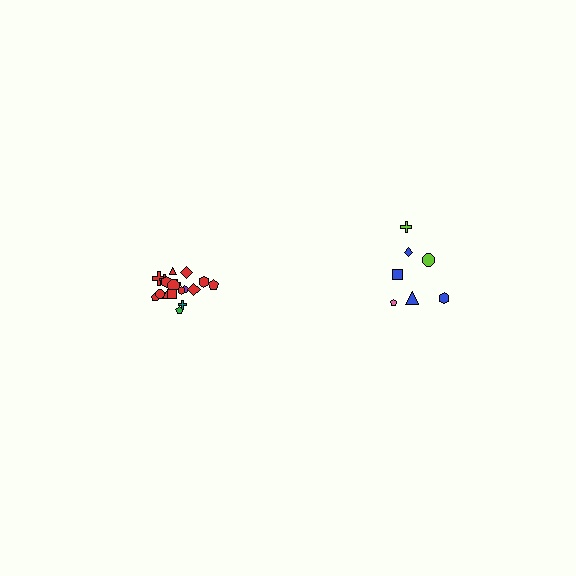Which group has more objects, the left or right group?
The left group.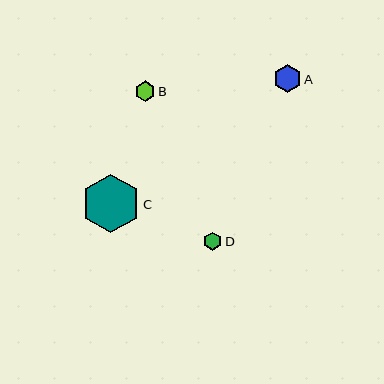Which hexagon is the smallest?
Hexagon D is the smallest with a size of approximately 18 pixels.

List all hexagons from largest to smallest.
From largest to smallest: C, A, B, D.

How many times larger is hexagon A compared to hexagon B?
Hexagon A is approximately 1.4 times the size of hexagon B.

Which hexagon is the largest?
Hexagon C is the largest with a size of approximately 58 pixels.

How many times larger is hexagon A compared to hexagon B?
Hexagon A is approximately 1.4 times the size of hexagon B.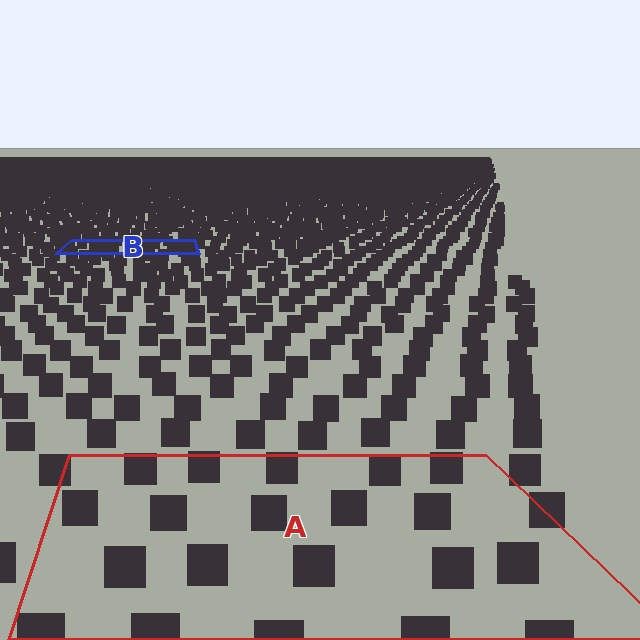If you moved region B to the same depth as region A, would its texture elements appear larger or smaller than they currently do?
They would appear larger. At a closer depth, the same texture elements are projected at a bigger on-screen size.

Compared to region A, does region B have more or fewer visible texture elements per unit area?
Region B has more texture elements per unit area — they are packed more densely because it is farther away.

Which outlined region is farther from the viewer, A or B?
Region B is farther from the viewer — the texture elements inside it appear smaller and more densely packed.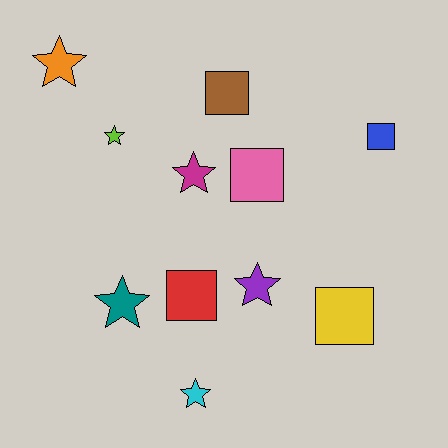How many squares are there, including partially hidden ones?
There are 5 squares.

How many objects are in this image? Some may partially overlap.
There are 11 objects.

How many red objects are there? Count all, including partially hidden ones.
There is 1 red object.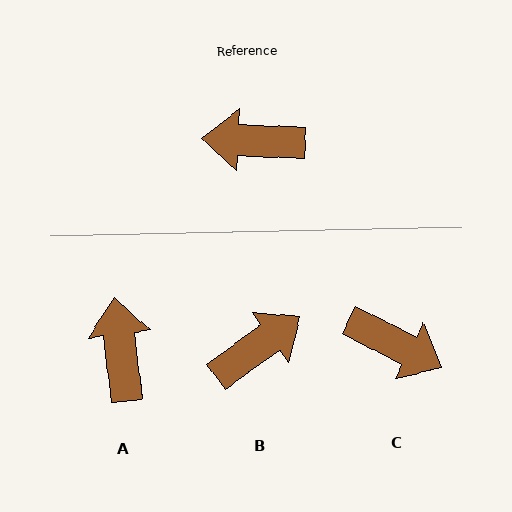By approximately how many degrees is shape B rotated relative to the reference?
Approximately 142 degrees clockwise.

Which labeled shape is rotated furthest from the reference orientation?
C, about 155 degrees away.